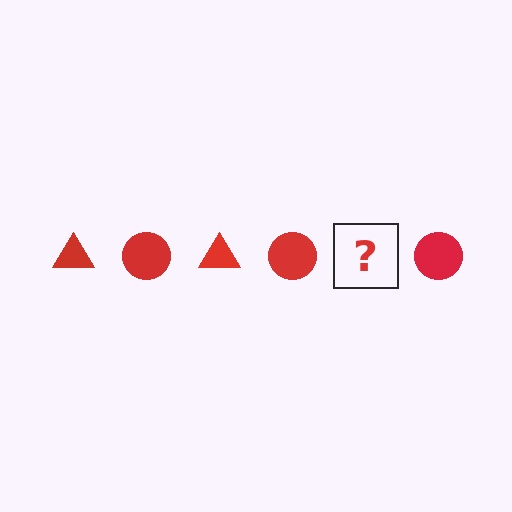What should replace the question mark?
The question mark should be replaced with a red triangle.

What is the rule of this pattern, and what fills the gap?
The rule is that the pattern cycles through triangle, circle shapes in red. The gap should be filled with a red triangle.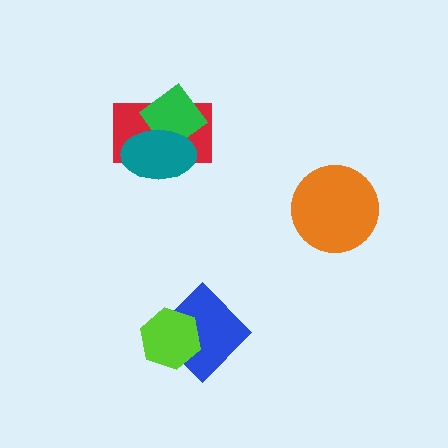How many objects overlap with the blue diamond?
1 object overlaps with the blue diamond.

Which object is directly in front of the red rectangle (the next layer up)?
The green diamond is directly in front of the red rectangle.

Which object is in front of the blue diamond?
The lime hexagon is in front of the blue diamond.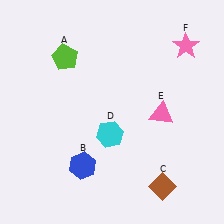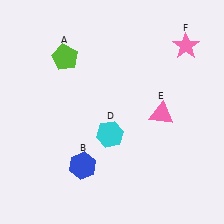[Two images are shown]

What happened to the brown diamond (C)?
The brown diamond (C) was removed in Image 2. It was in the bottom-right area of Image 1.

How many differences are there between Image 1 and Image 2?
There is 1 difference between the two images.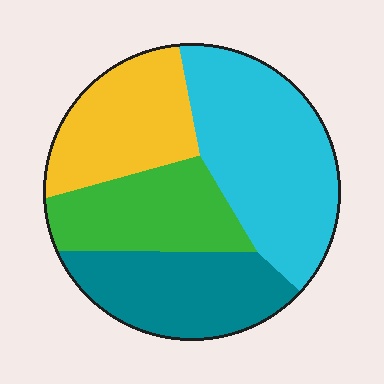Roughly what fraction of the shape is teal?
Teal covers roughly 25% of the shape.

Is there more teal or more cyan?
Cyan.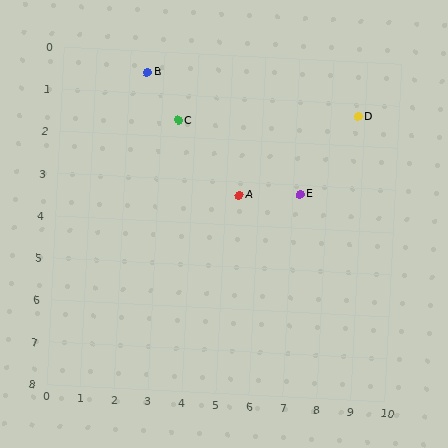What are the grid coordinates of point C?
Point C is at approximately (3.5, 1.6).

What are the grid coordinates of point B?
Point B is at approximately (2.5, 0.5).